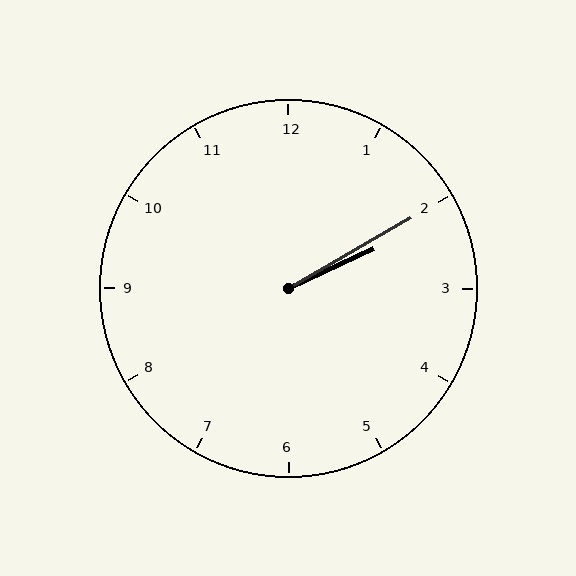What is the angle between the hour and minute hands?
Approximately 5 degrees.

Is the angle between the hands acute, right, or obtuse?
It is acute.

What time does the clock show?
2:10.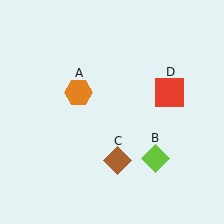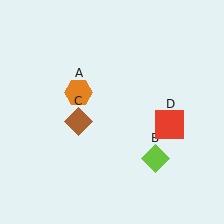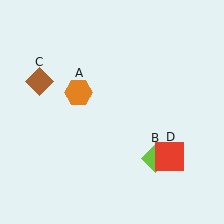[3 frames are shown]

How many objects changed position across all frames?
2 objects changed position: brown diamond (object C), red square (object D).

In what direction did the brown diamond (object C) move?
The brown diamond (object C) moved up and to the left.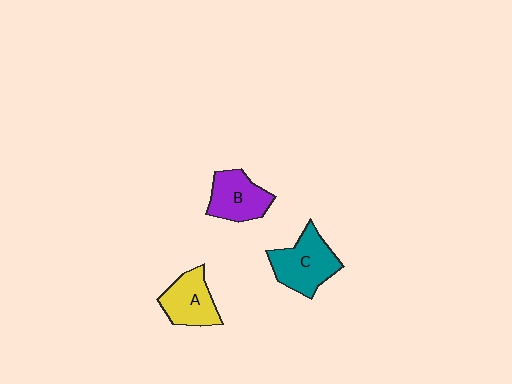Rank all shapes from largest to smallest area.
From largest to smallest: C (teal), B (purple), A (yellow).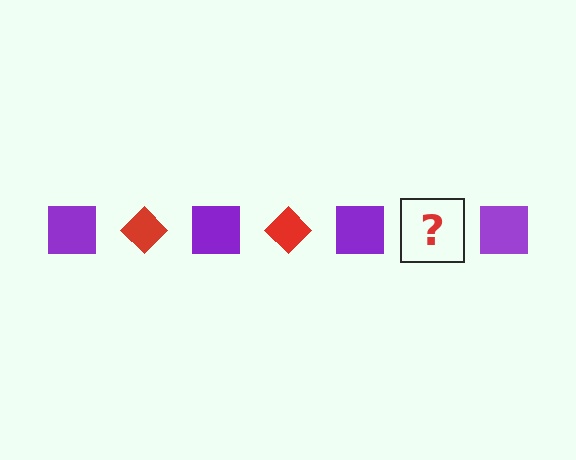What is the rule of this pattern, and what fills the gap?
The rule is that the pattern alternates between purple square and red diamond. The gap should be filled with a red diamond.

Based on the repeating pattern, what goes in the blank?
The blank should be a red diamond.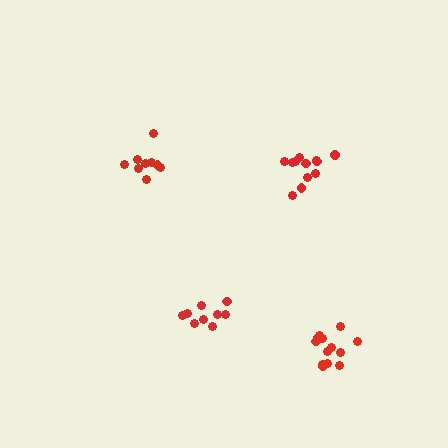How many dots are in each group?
Group 1: 14 dots, Group 2: 9 dots, Group 3: 9 dots, Group 4: 12 dots (44 total).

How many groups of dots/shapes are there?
There are 4 groups.